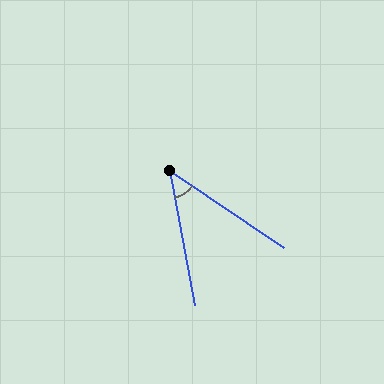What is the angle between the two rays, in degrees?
Approximately 46 degrees.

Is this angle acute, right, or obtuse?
It is acute.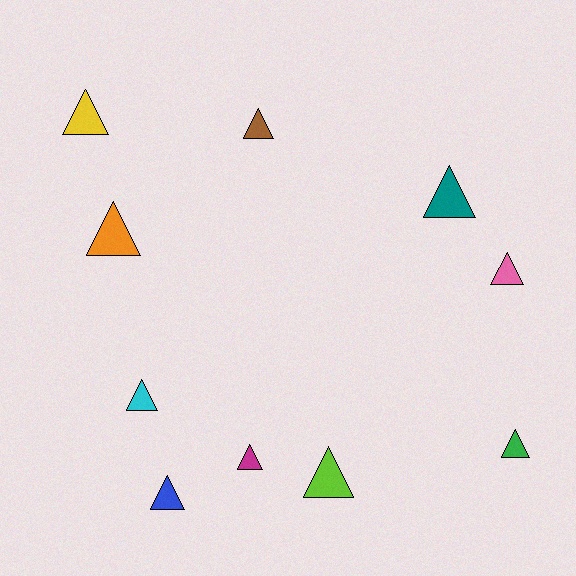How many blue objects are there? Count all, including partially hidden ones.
There is 1 blue object.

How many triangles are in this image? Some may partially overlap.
There are 10 triangles.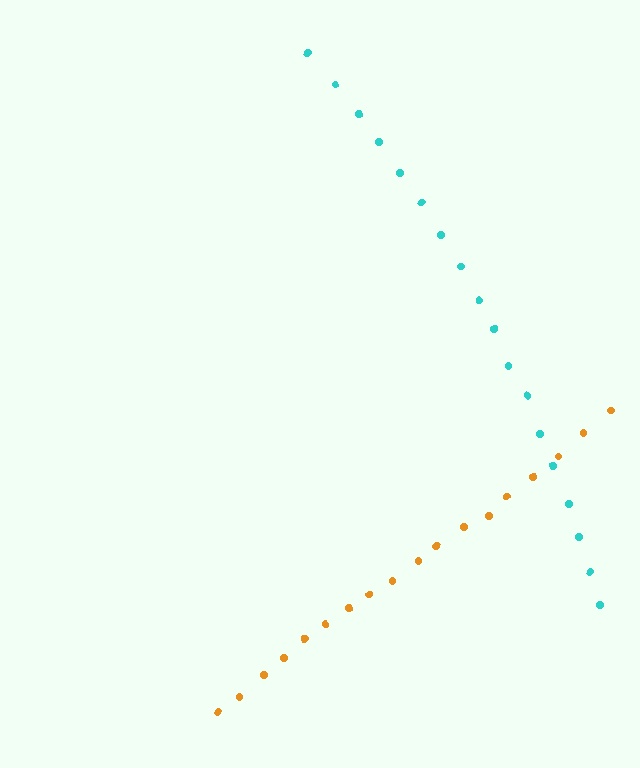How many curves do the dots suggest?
There are 2 distinct paths.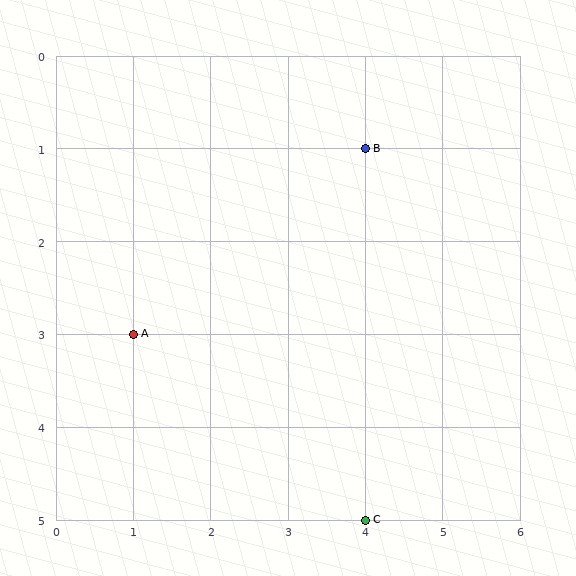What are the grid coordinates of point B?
Point B is at grid coordinates (4, 1).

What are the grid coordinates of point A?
Point A is at grid coordinates (1, 3).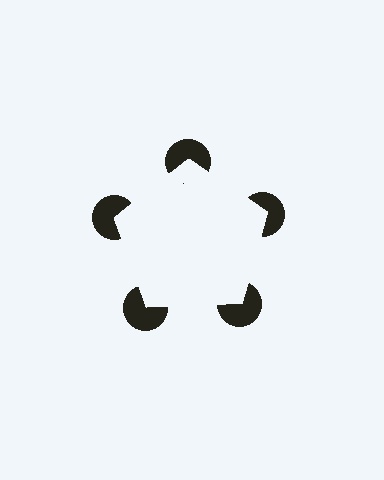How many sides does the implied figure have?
5 sides.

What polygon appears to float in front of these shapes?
An illusory pentagon — its edges are inferred from the aligned wedge cuts in the pac-man discs, not physically drawn.